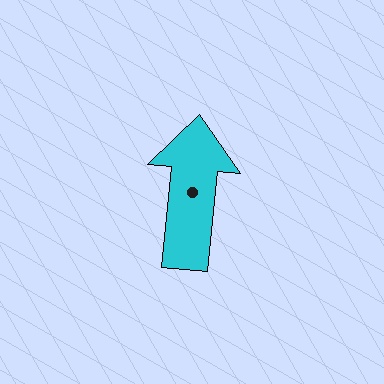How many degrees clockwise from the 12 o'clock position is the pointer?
Approximately 6 degrees.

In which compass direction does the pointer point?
North.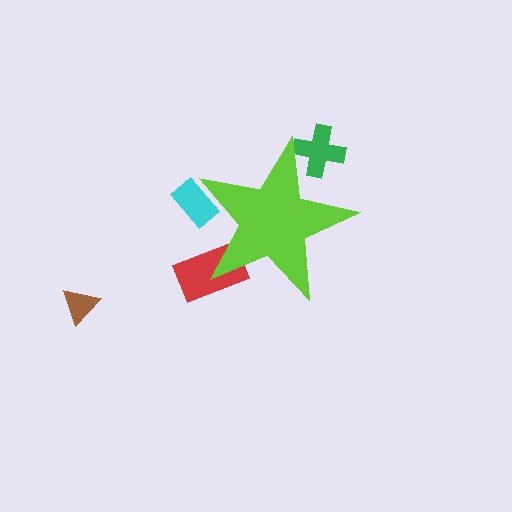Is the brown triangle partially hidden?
No, the brown triangle is fully visible.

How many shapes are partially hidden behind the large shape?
3 shapes are partially hidden.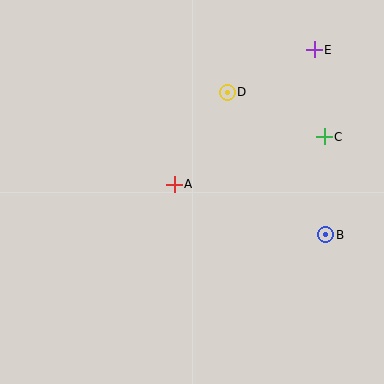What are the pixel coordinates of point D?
Point D is at (227, 92).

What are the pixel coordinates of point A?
Point A is at (174, 184).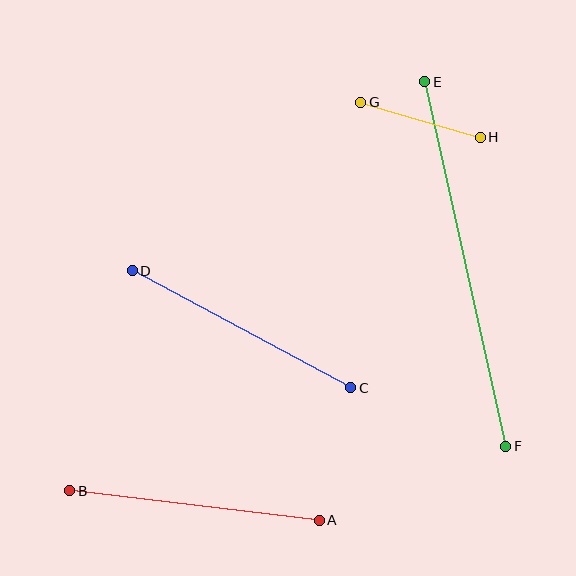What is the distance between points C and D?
The distance is approximately 248 pixels.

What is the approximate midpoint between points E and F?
The midpoint is at approximately (465, 264) pixels.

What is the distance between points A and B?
The distance is approximately 251 pixels.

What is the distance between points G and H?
The distance is approximately 124 pixels.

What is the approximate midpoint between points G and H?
The midpoint is at approximately (420, 120) pixels.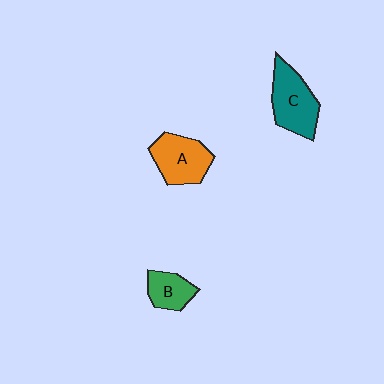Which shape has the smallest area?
Shape B (green).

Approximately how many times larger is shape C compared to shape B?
Approximately 1.7 times.